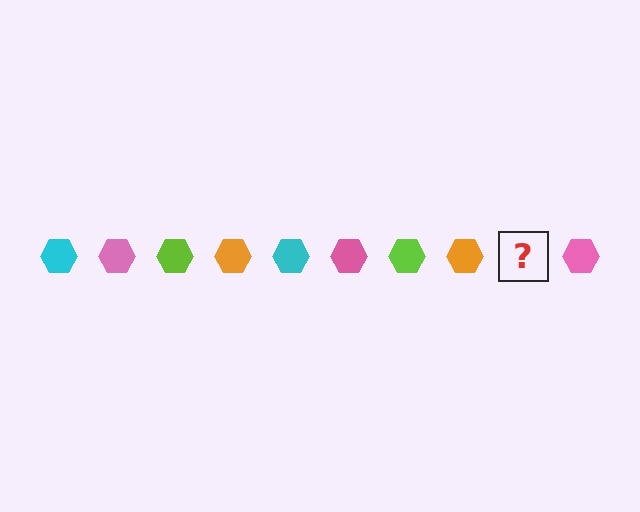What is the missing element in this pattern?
The missing element is a cyan hexagon.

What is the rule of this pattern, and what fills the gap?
The rule is that the pattern cycles through cyan, pink, lime, orange hexagons. The gap should be filled with a cyan hexagon.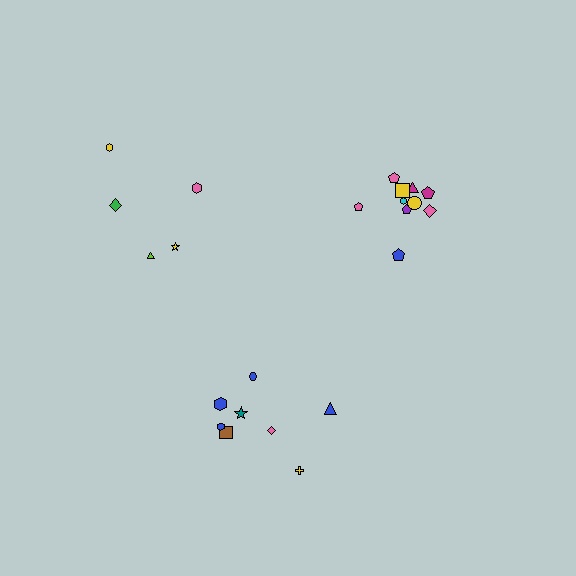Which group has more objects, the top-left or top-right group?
The top-right group.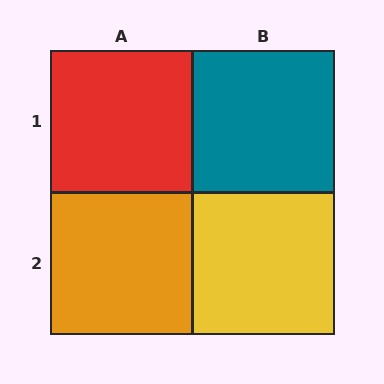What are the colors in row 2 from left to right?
Orange, yellow.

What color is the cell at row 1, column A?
Red.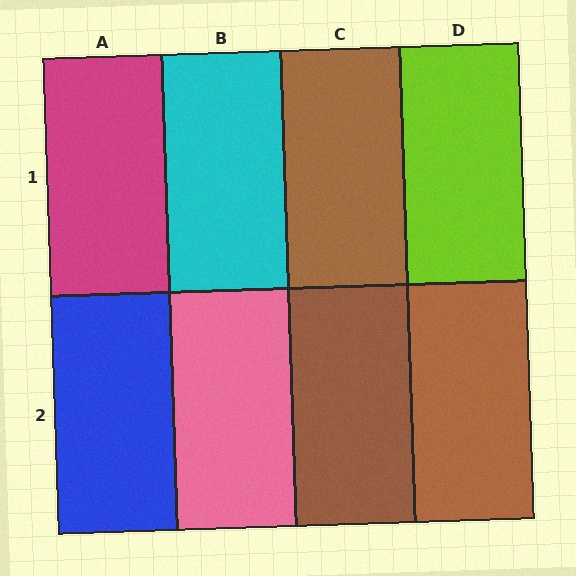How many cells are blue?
1 cell is blue.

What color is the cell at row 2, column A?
Blue.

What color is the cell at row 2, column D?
Brown.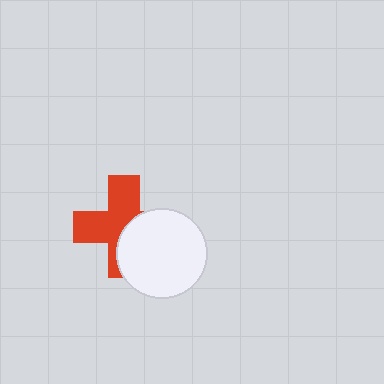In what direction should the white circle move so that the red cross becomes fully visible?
The white circle should move toward the lower-right. That is the shortest direction to clear the overlap and leave the red cross fully visible.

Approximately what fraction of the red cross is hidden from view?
Roughly 42% of the red cross is hidden behind the white circle.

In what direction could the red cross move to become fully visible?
The red cross could move toward the upper-left. That would shift it out from behind the white circle entirely.